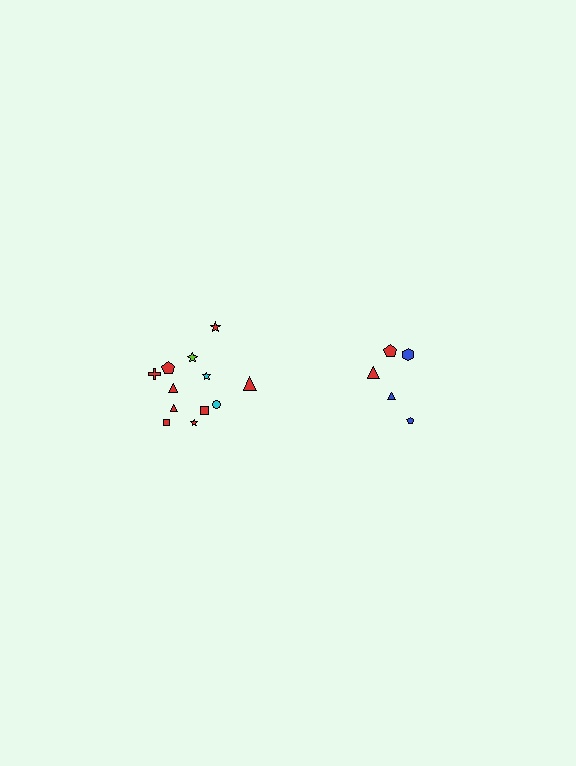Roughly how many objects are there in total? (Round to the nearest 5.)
Roughly 15 objects in total.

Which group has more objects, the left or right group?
The left group.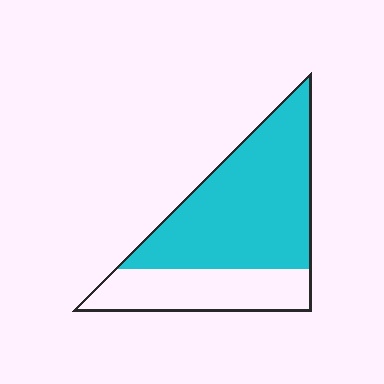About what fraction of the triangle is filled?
About two thirds (2/3).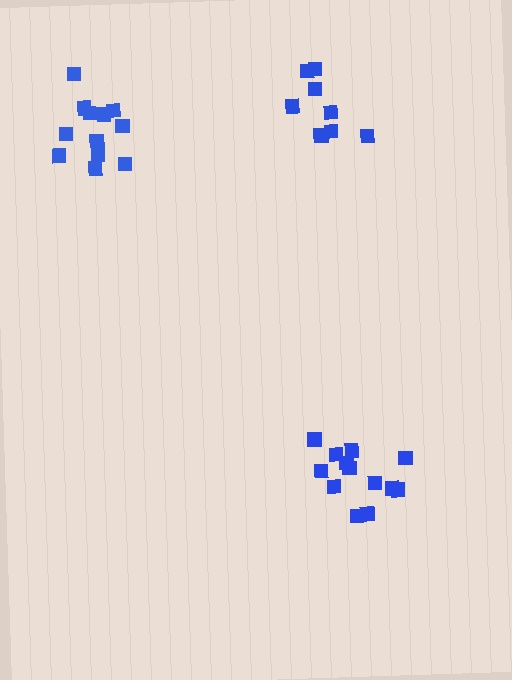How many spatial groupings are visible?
There are 3 spatial groupings.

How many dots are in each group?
Group 1: 8 dots, Group 2: 12 dots, Group 3: 13 dots (33 total).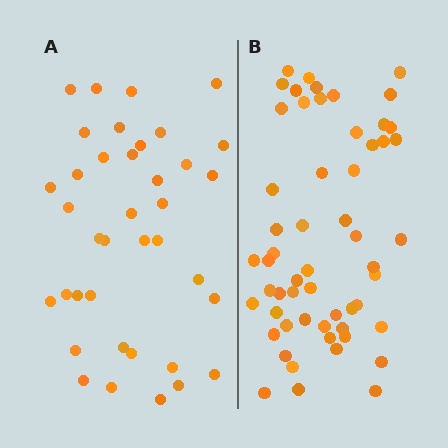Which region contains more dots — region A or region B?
Region B (the right region) has more dots.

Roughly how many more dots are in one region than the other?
Region B has approximately 20 more dots than region A.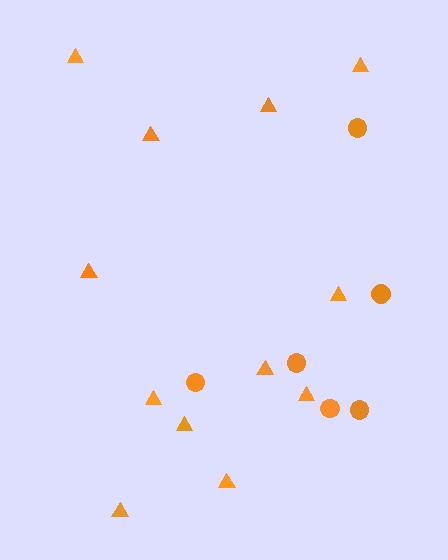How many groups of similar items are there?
There are 2 groups: one group of triangles (12) and one group of circles (6).